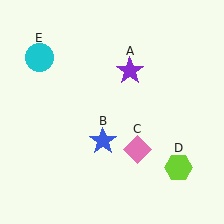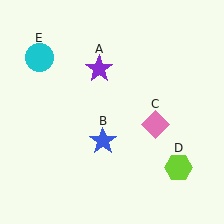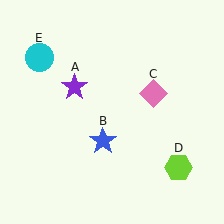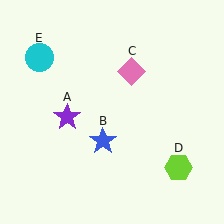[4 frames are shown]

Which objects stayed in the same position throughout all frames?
Blue star (object B) and lime hexagon (object D) and cyan circle (object E) remained stationary.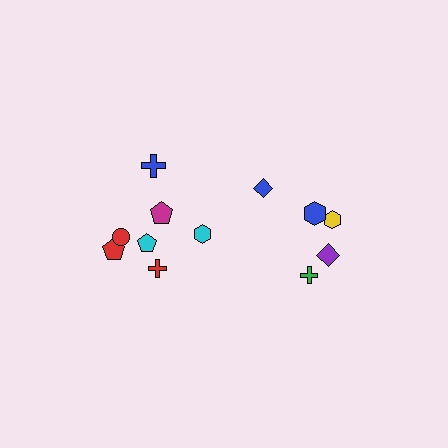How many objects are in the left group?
There are 7 objects.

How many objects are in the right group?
There are 5 objects.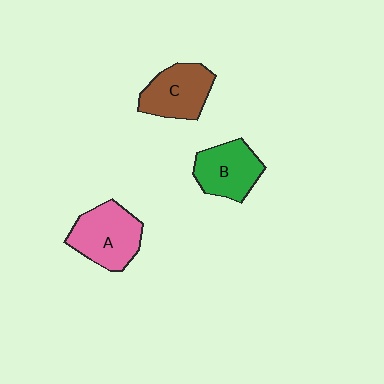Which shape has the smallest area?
Shape B (green).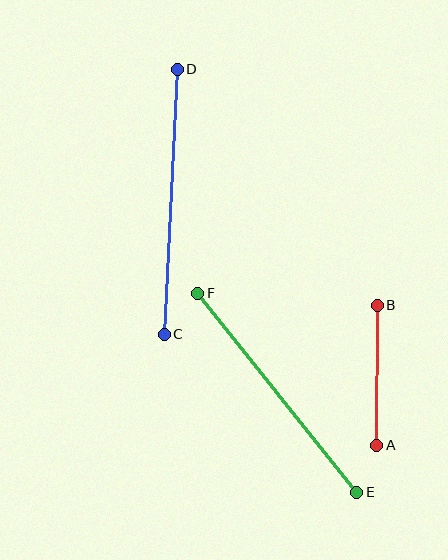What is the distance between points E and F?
The distance is approximately 255 pixels.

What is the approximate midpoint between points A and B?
The midpoint is at approximately (377, 375) pixels.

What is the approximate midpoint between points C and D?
The midpoint is at approximately (171, 202) pixels.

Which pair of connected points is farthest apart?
Points C and D are farthest apart.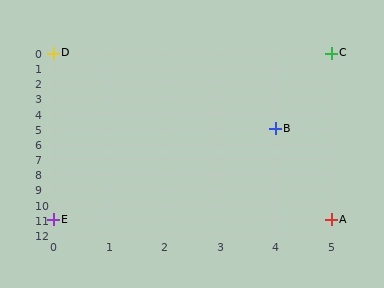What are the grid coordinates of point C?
Point C is at grid coordinates (5, 0).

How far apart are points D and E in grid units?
Points D and E are 11 rows apart.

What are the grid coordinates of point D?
Point D is at grid coordinates (0, 0).